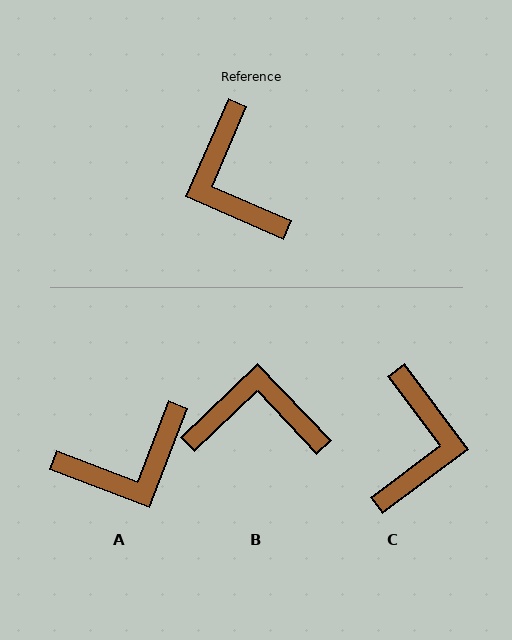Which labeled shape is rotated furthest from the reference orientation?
C, about 150 degrees away.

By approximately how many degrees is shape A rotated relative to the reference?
Approximately 92 degrees counter-clockwise.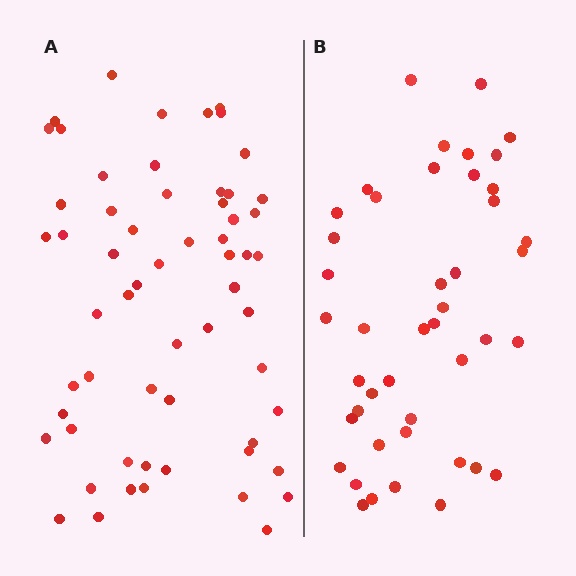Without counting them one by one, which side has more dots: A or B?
Region A (the left region) has more dots.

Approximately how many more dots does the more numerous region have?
Region A has approximately 15 more dots than region B.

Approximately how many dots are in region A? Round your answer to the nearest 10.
About 60 dots.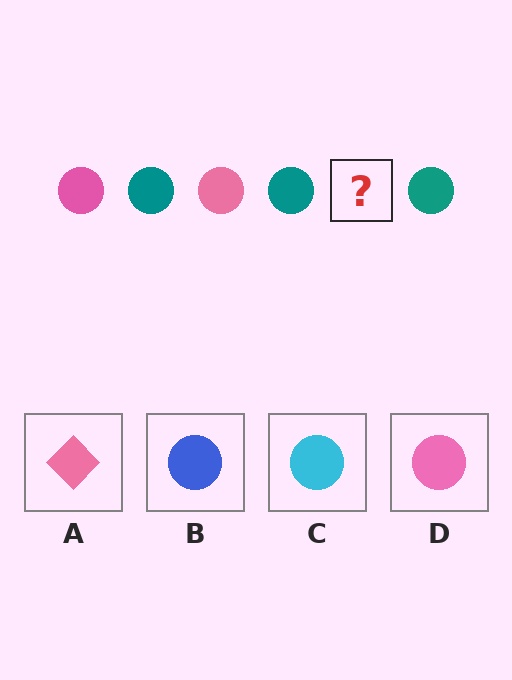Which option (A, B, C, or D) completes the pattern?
D.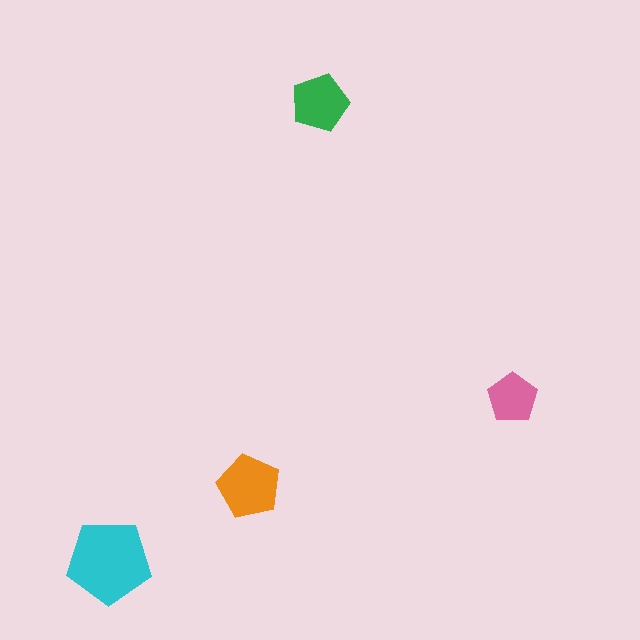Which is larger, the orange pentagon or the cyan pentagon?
The cyan one.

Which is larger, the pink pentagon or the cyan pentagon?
The cyan one.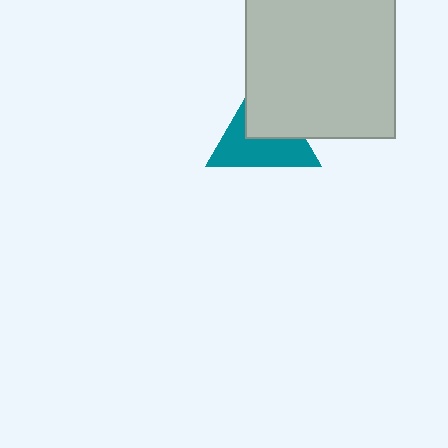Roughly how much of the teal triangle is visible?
About half of it is visible (roughly 56%).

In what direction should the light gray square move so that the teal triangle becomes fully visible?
The light gray square should move toward the upper-right. That is the shortest direction to clear the overlap and leave the teal triangle fully visible.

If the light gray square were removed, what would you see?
You would see the complete teal triangle.